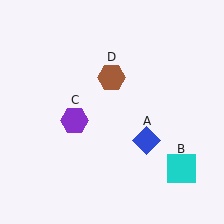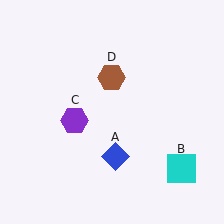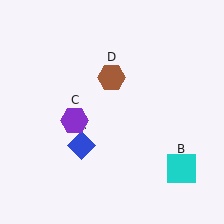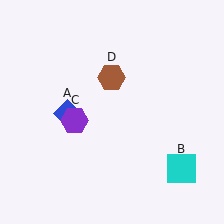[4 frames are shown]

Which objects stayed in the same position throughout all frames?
Cyan square (object B) and purple hexagon (object C) and brown hexagon (object D) remained stationary.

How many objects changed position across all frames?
1 object changed position: blue diamond (object A).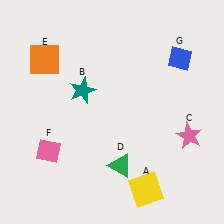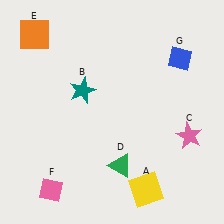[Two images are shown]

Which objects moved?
The objects that moved are: the orange square (E), the pink diamond (F).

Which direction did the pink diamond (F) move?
The pink diamond (F) moved down.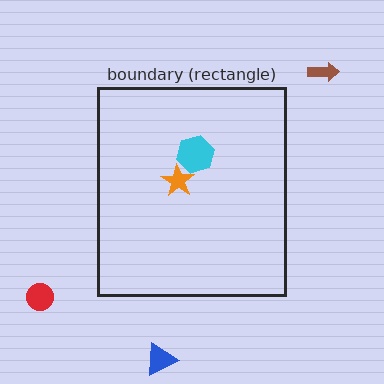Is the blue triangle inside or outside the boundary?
Outside.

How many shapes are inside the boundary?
2 inside, 3 outside.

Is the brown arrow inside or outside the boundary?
Outside.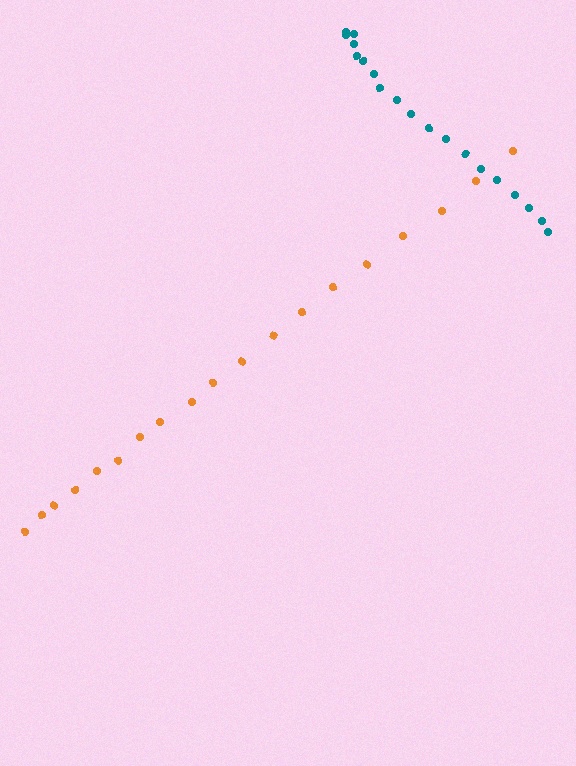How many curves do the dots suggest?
There are 2 distinct paths.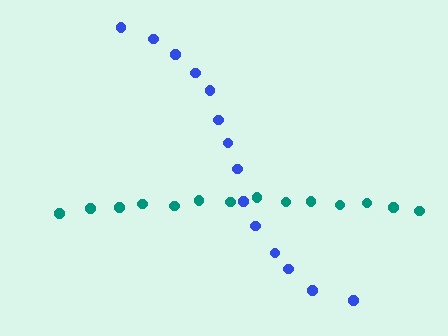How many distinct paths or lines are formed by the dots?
There are 2 distinct paths.